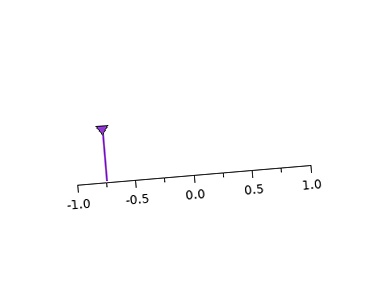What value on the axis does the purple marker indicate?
The marker indicates approximately -0.75.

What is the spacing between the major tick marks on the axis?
The major ticks are spaced 0.5 apart.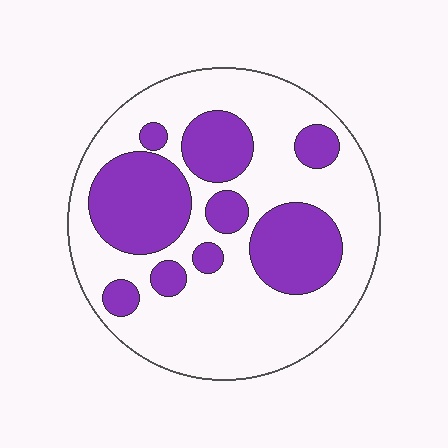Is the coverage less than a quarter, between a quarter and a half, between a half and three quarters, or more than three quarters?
Between a quarter and a half.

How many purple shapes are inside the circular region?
9.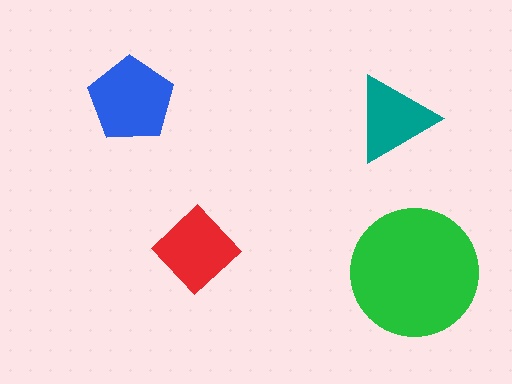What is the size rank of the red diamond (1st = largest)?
3rd.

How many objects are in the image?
There are 4 objects in the image.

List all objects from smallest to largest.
The teal triangle, the red diamond, the blue pentagon, the green circle.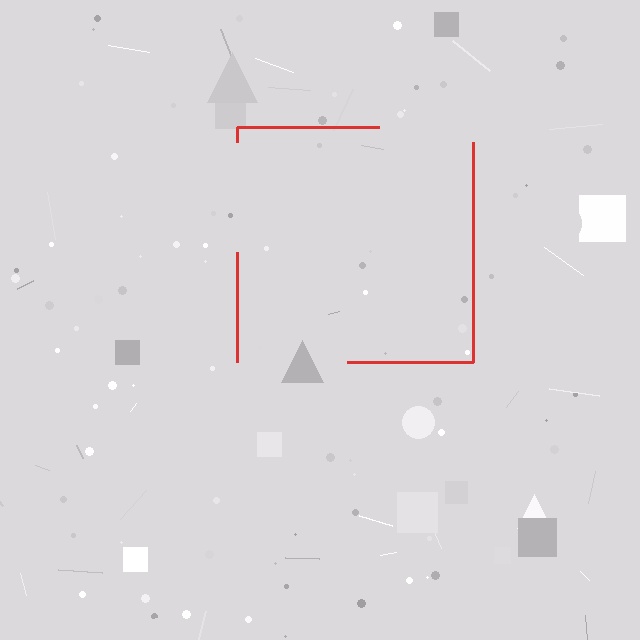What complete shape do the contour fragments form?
The contour fragments form a square.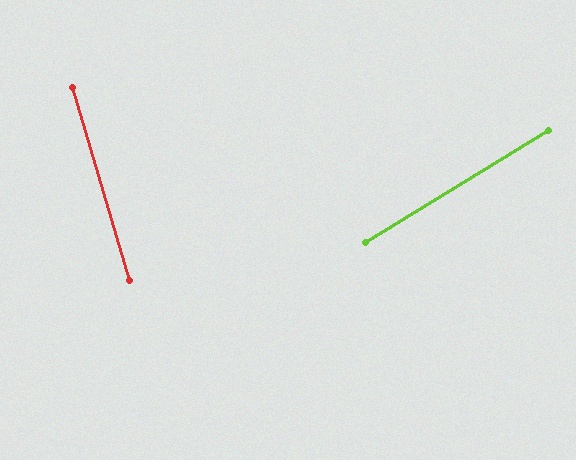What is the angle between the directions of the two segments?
Approximately 75 degrees.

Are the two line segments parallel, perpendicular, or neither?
Neither parallel nor perpendicular — they differ by about 75°.